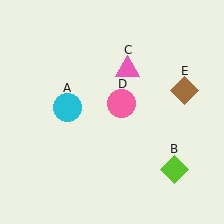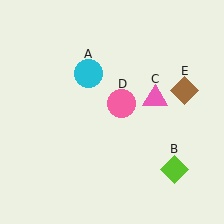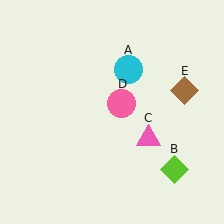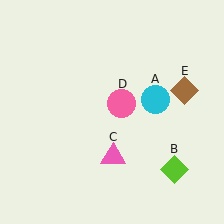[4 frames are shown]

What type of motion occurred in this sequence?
The cyan circle (object A), pink triangle (object C) rotated clockwise around the center of the scene.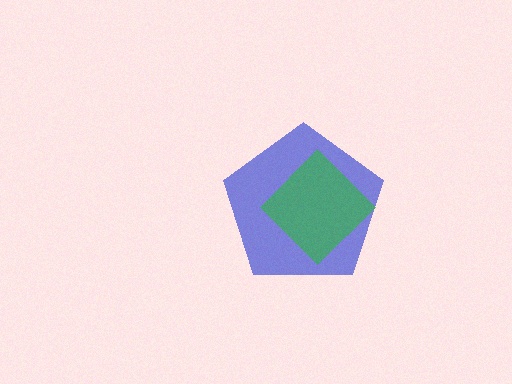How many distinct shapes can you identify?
There are 2 distinct shapes: a blue pentagon, a green diamond.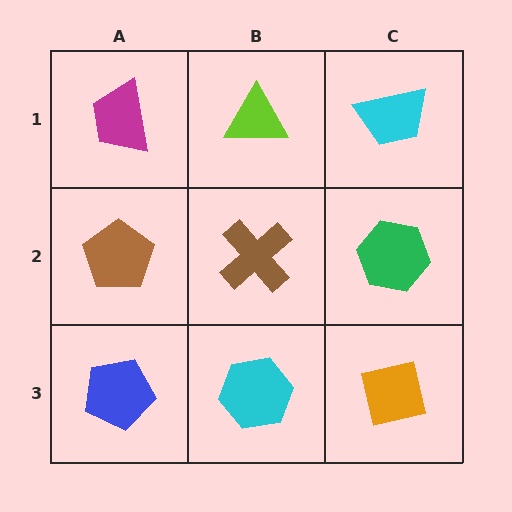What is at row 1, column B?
A lime triangle.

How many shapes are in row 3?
3 shapes.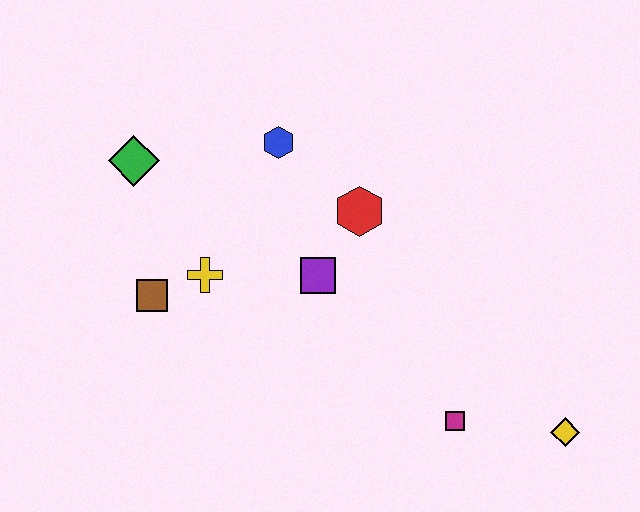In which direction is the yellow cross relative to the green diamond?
The yellow cross is below the green diamond.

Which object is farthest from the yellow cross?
The yellow diamond is farthest from the yellow cross.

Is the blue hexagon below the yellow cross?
No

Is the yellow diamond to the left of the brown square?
No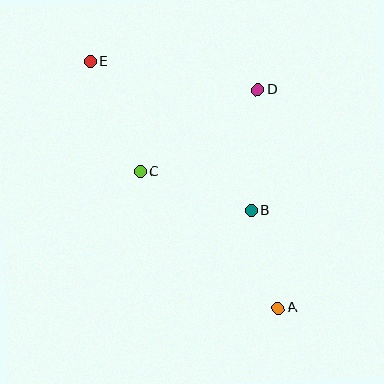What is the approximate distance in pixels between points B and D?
The distance between B and D is approximately 121 pixels.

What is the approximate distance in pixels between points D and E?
The distance between D and E is approximately 170 pixels.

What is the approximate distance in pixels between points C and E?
The distance between C and E is approximately 121 pixels.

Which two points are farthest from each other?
Points A and E are farthest from each other.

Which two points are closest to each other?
Points A and B are closest to each other.